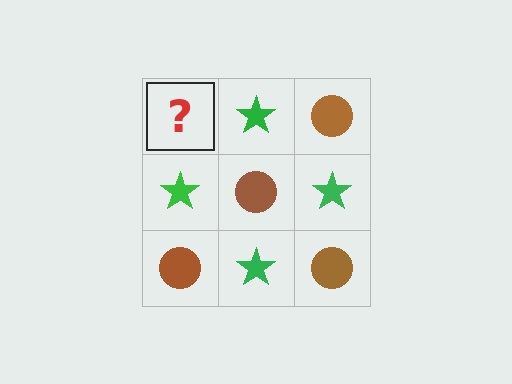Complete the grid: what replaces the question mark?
The question mark should be replaced with a brown circle.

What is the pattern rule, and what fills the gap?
The rule is that it alternates brown circle and green star in a checkerboard pattern. The gap should be filled with a brown circle.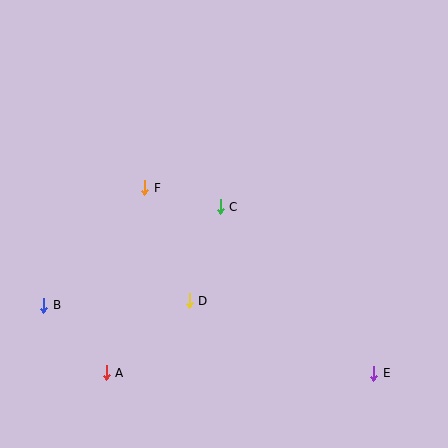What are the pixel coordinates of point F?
Point F is at (145, 188).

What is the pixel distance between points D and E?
The distance between D and E is 198 pixels.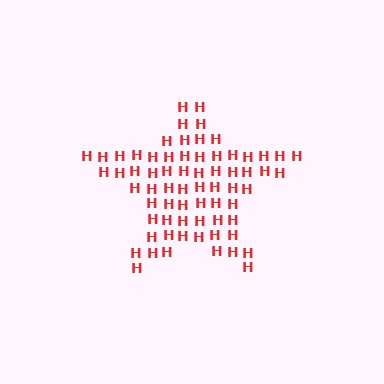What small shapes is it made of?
It is made of small letter H's.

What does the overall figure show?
The overall figure shows a star.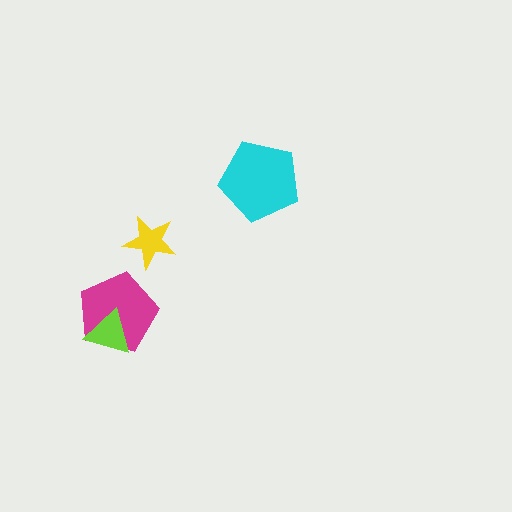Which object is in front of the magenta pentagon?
The lime triangle is in front of the magenta pentagon.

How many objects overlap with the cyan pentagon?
0 objects overlap with the cyan pentagon.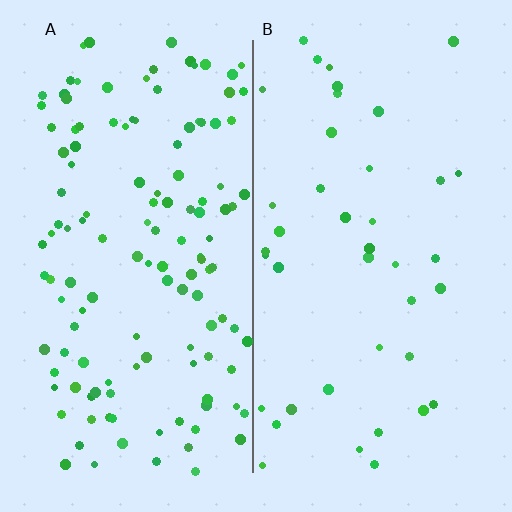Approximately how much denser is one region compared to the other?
Approximately 3.2× — region A over region B.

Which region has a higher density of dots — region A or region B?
A (the left).